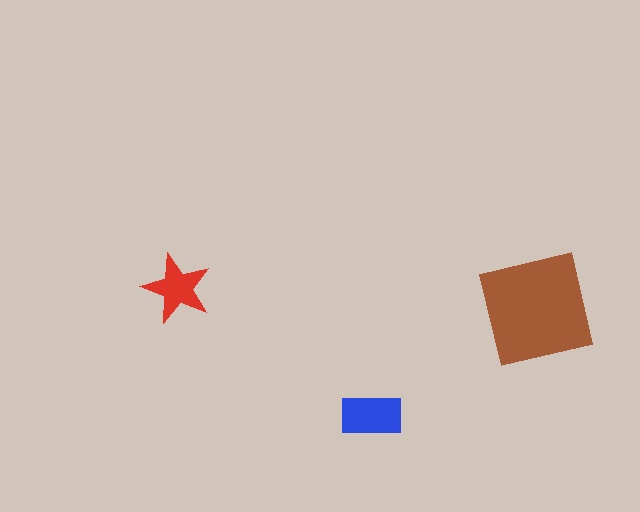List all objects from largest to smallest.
The brown square, the blue rectangle, the red star.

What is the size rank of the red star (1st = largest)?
3rd.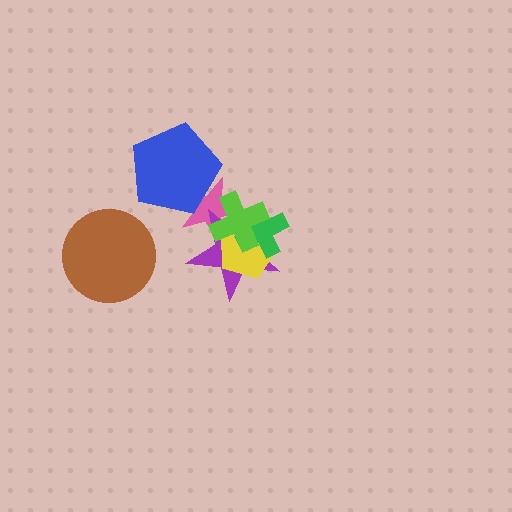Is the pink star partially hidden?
Yes, it is partially covered by another shape.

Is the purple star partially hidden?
Yes, it is partially covered by another shape.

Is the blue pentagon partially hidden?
No, no other shape covers it.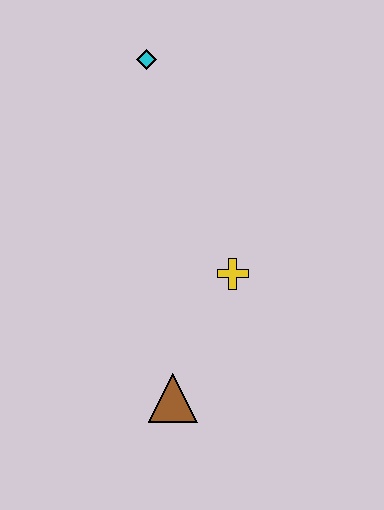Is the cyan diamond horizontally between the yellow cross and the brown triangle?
No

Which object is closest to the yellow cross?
The brown triangle is closest to the yellow cross.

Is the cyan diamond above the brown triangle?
Yes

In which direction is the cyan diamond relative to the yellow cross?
The cyan diamond is above the yellow cross.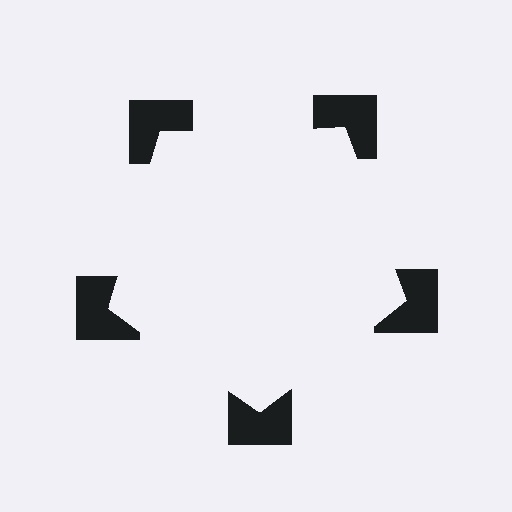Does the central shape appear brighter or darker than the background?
It typically appears slightly brighter than the background, even though no actual brightness change is drawn.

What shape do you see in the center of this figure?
An illusory pentagon — its edges are inferred from the aligned wedge cuts in the notched squares, not physically drawn.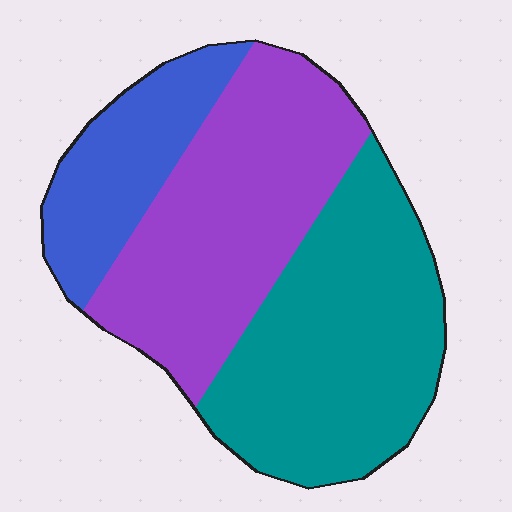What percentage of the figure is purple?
Purple covers about 40% of the figure.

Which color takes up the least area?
Blue, at roughly 20%.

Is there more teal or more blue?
Teal.